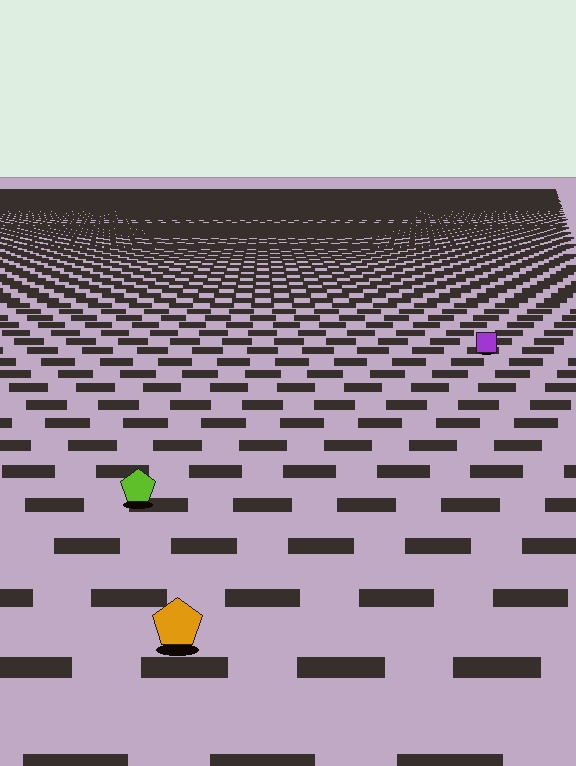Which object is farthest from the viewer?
The purple square is farthest from the viewer. It appears smaller and the ground texture around it is denser.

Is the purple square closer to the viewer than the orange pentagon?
No. The orange pentagon is closer — you can tell from the texture gradient: the ground texture is coarser near it.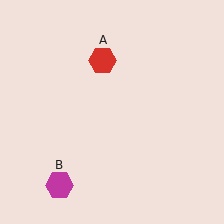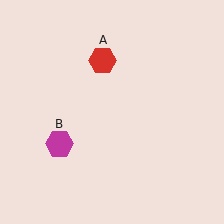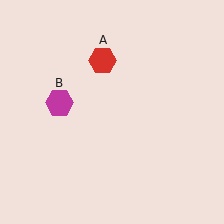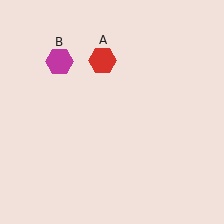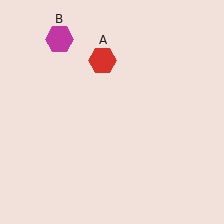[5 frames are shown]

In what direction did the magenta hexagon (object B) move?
The magenta hexagon (object B) moved up.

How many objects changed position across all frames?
1 object changed position: magenta hexagon (object B).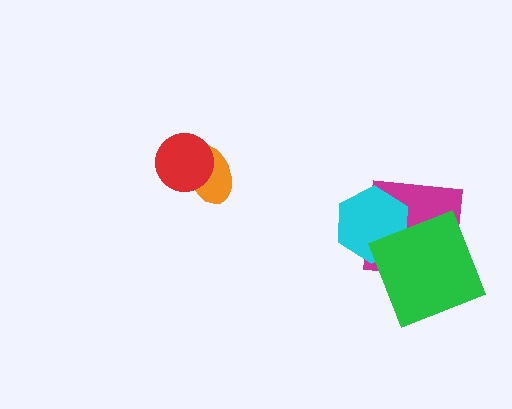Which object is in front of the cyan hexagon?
The green square is in front of the cyan hexagon.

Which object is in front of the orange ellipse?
The red circle is in front of the orange ellipse.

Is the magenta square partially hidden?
Yes, it is partially covered by another shape.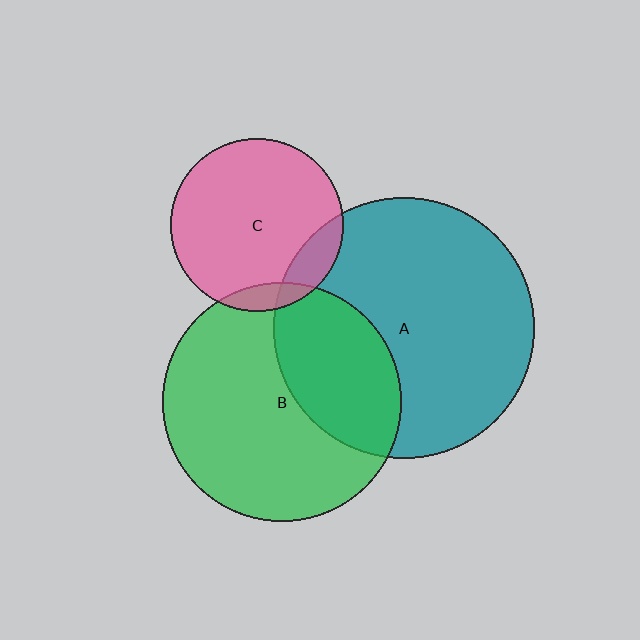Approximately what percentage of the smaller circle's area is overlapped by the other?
Approximately 35%.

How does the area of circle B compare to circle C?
Approximately 1.9 times.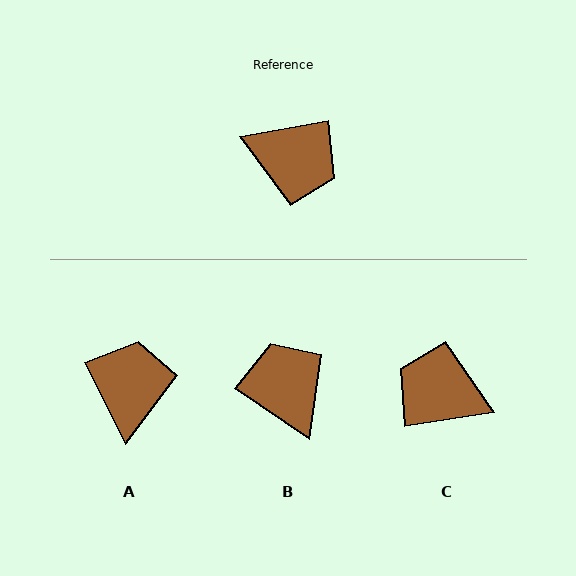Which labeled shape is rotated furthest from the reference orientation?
C, about 178 degrees away.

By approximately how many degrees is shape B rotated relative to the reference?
Approximately 135 degrees counter-clockwise.